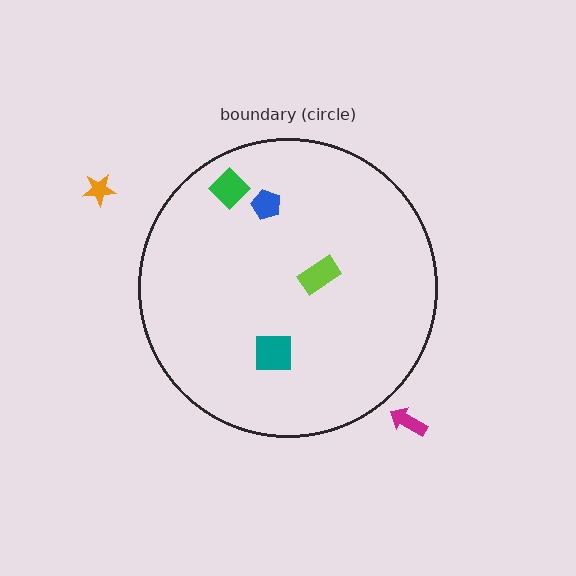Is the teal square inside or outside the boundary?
Inside.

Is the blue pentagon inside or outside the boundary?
Inside.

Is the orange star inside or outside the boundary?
Outside.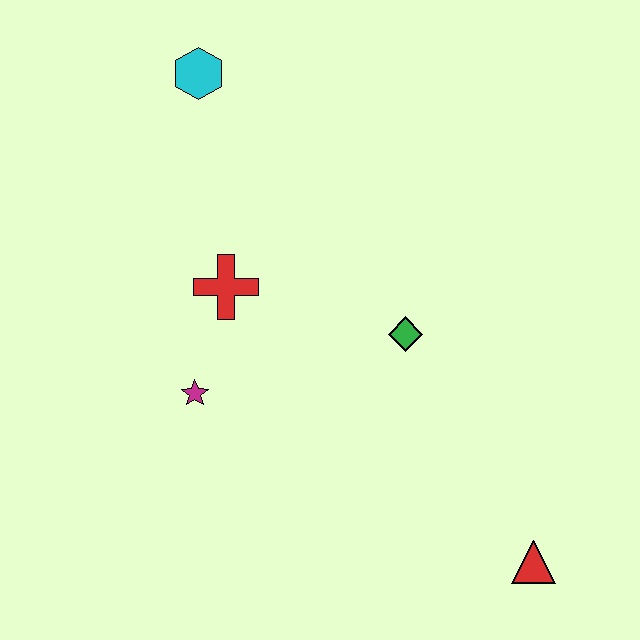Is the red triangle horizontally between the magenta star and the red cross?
No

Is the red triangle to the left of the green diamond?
No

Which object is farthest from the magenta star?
The red triangle is farthest from the magenta star.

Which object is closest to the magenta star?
The red cross is closest to the magenta star.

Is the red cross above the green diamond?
Yes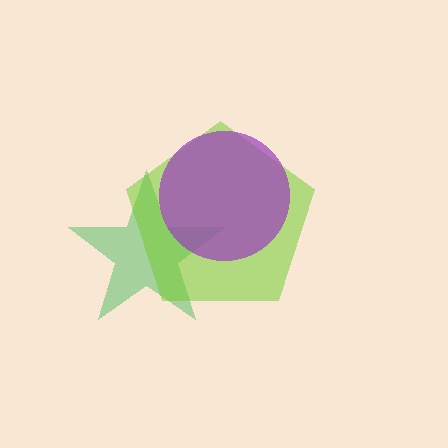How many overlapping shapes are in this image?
There are 3 overlapping shapes in the image.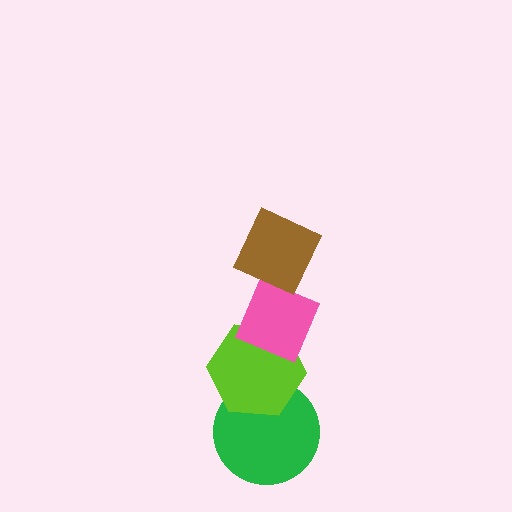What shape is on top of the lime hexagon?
The pink diamond is on top of the lime hexagon.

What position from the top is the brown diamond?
The brown diamond is 1st from the top.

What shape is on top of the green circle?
The lime hexagon is on top of the green circle.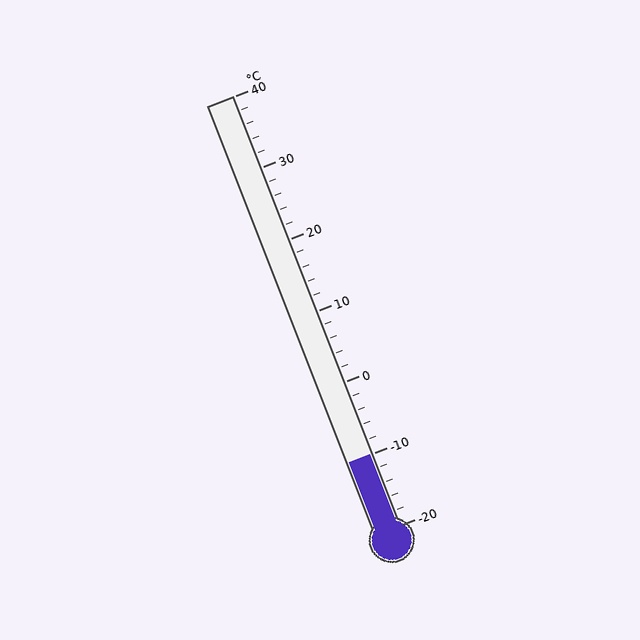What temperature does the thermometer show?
The thermometer shows approximately -10°C.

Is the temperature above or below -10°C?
The temperature is at -10°C.